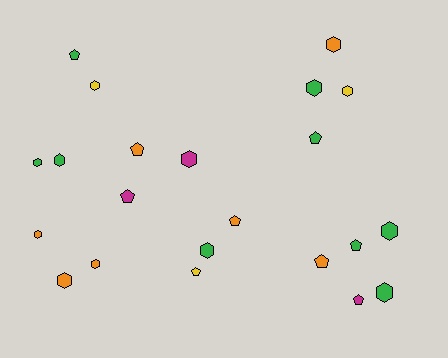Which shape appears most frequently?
Hexagon, with 13 objects.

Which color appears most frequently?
Green, with 9 objects.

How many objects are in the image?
There are 22 objects.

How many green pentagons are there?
There are 3 green pentagons.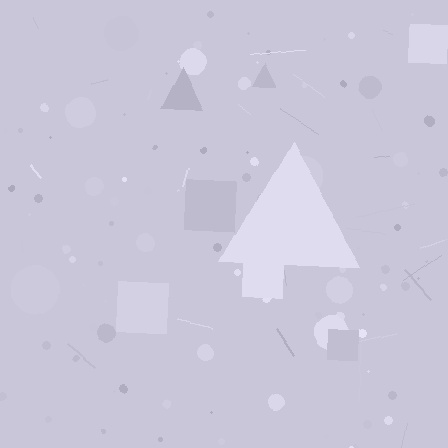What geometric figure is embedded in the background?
A triangle is embedded in the background.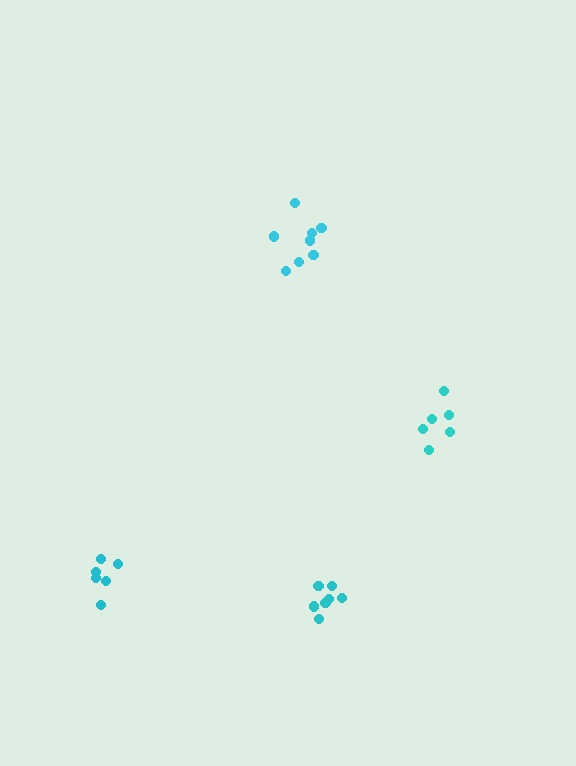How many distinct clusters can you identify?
There are 4 distinct clusters.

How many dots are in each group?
Group 1: 7 dots, Group 2: 8 dots, Group 3: 6 dots, Group 4: 6 dots (27 total).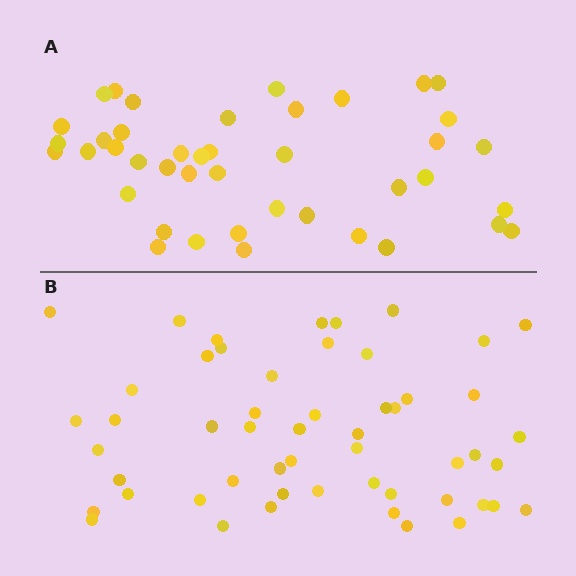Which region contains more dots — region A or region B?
Region B (the bottom region) has more dots.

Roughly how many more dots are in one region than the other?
Region B has roughly 12 or so more dots than region A.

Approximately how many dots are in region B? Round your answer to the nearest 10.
About 50 dots. (The exact count is 53, which rounds to 50.)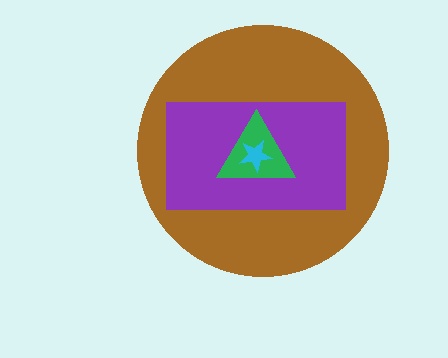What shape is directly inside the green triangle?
The cyan star.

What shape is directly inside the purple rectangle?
The green triangle.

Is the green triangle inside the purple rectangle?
Yes.